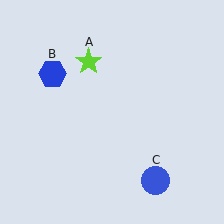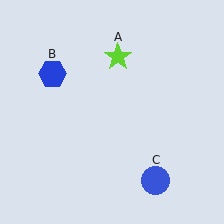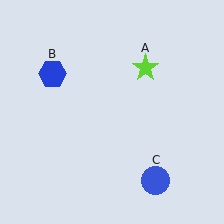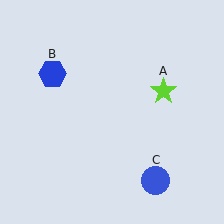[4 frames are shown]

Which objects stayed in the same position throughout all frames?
Blue hexagon (object B) and blue circle (object C) remained stationary.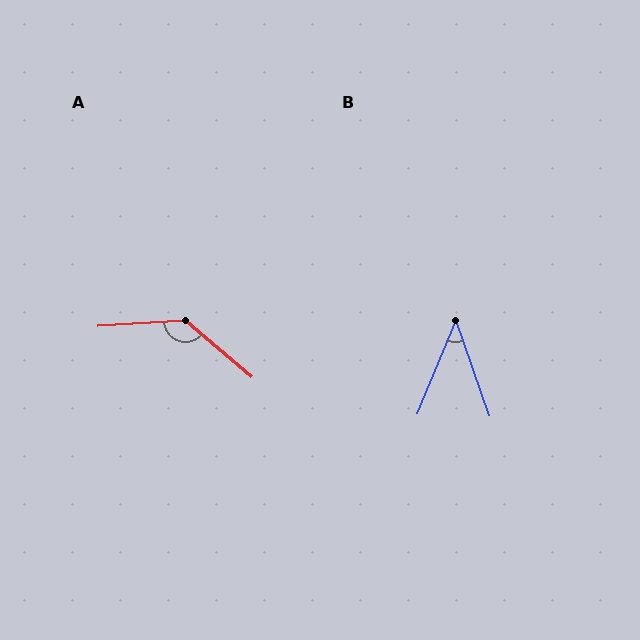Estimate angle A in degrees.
Approximately 136 degrees.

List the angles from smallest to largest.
B (42°), A (136°).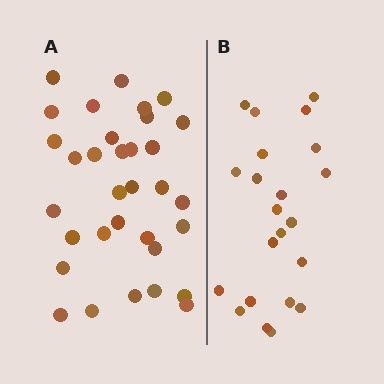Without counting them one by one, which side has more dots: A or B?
Region A (the left region) has more dots.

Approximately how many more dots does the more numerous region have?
Region A has roughly 12 or so more dots than region B.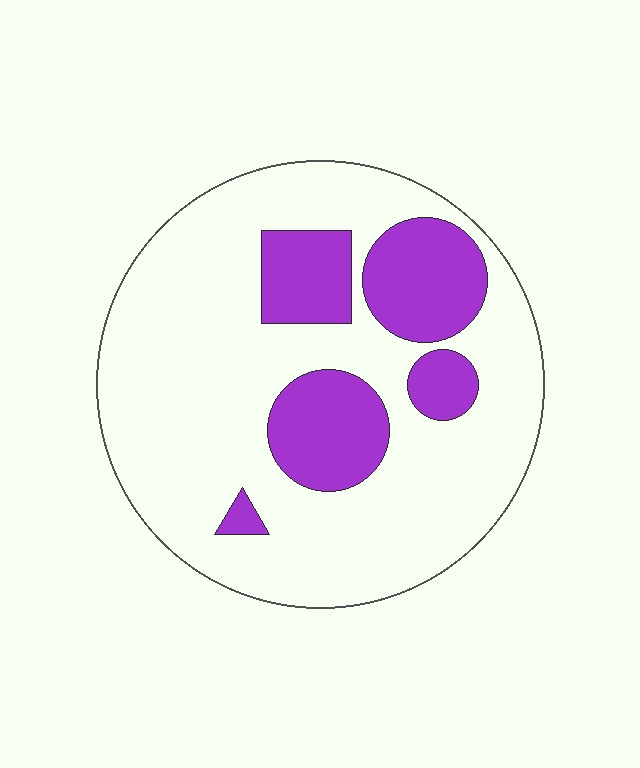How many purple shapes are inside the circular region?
5.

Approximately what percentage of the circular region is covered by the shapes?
Approximately 25%.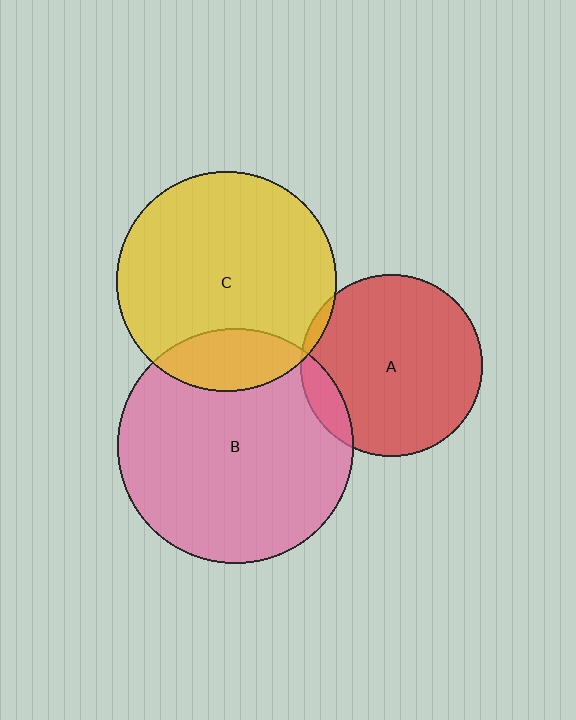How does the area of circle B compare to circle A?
Approximately 1.7 times.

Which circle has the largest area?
Circle B (pink).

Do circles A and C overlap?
Yes.